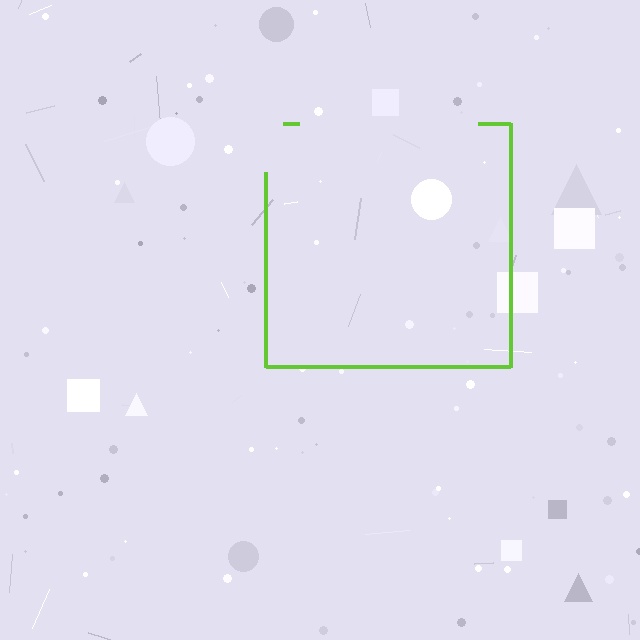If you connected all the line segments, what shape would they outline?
They would outline a square.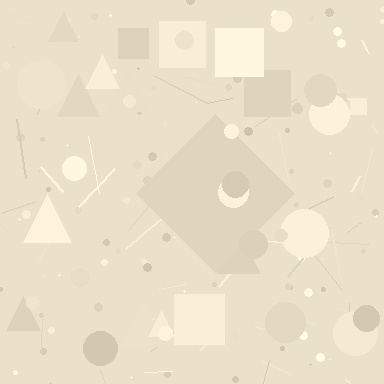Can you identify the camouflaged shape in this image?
The camouflaged shape is a diamond.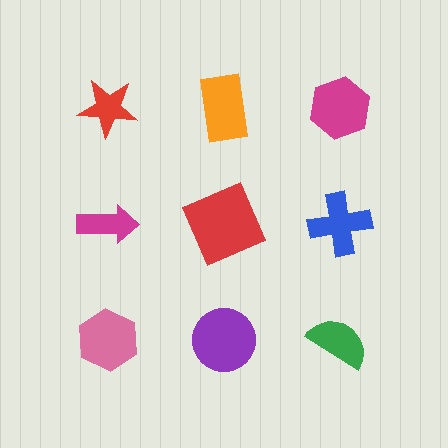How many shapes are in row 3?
3 shapes.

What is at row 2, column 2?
A red square.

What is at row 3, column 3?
A green semicircle.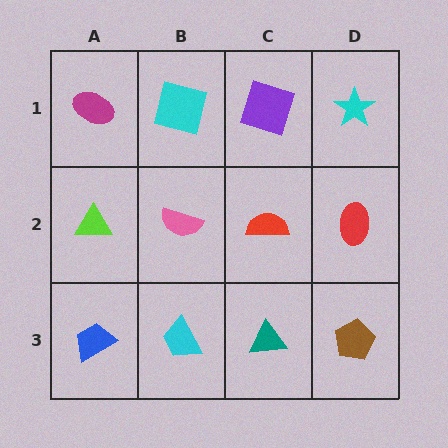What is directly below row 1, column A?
A lime triangle.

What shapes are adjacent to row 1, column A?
A lime triangle (row 2, column A), a cyan square (row 1, column B).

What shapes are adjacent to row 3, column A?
A lime triangle (row 2, column A), a cyan trapezoid (row 3, column B).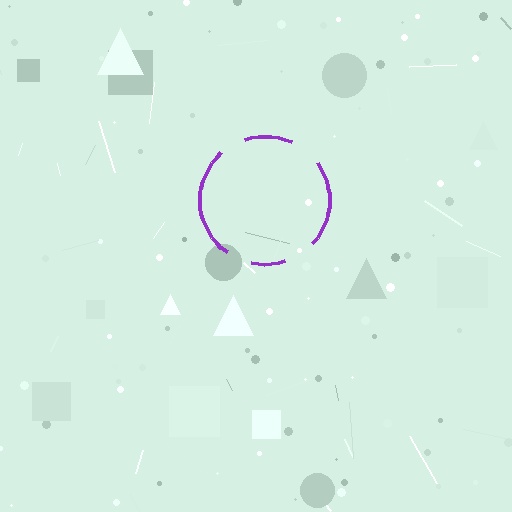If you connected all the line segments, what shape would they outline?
They would outline a circle.